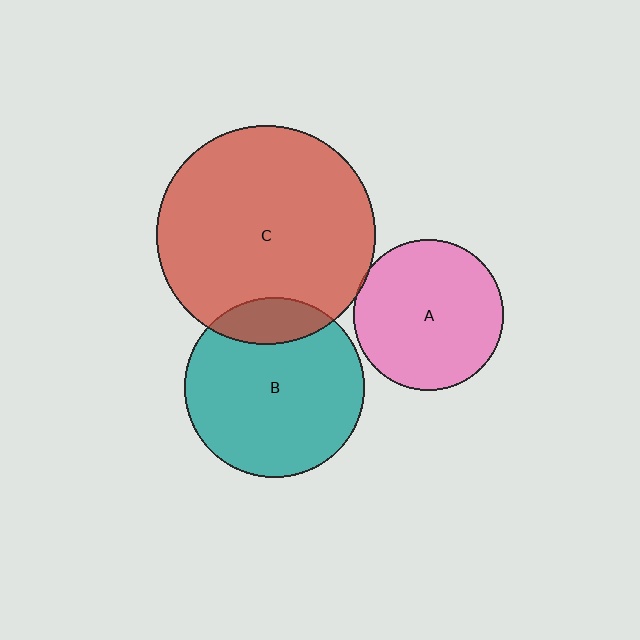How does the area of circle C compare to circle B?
Approximately 1.5 times.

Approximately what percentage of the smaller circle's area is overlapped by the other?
Approximately 5%.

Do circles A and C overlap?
Yes.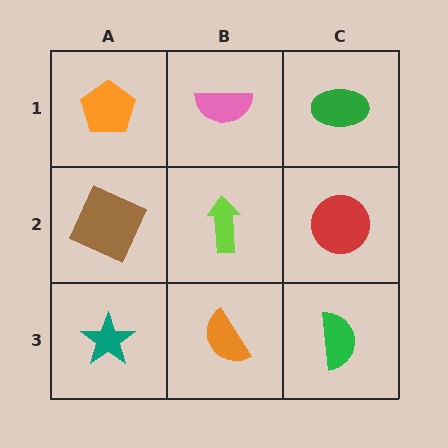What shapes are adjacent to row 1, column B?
A lime arrow (row 2, column B), an orange pentagon (row 1, column A), a green ellipse (row 1, column C).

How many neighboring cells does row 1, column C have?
2.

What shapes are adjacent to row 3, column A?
A brown square (row 2, column A), an orange semicircle (row 3, column B).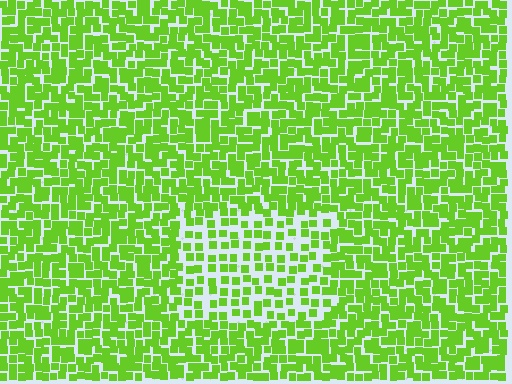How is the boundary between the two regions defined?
The boundary is defined by a change in element density (approximately 1.8x ratio). All elements are the same color, size, and shape.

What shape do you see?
I see a rectangle.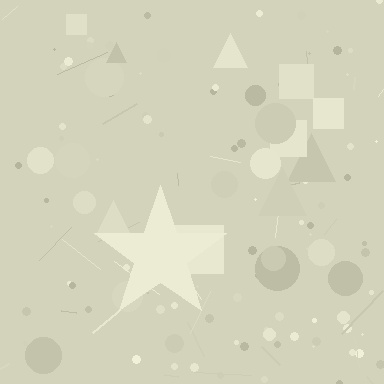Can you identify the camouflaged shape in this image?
The camouflaged shape is a star.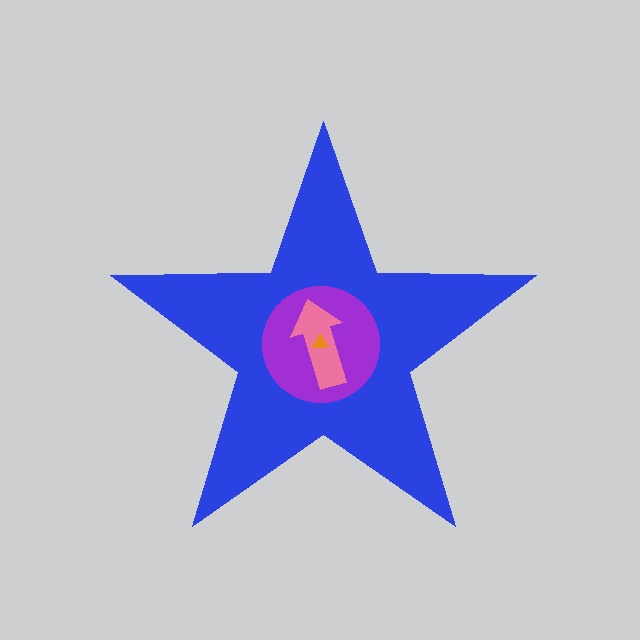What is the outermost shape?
The blue star.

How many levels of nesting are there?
4.